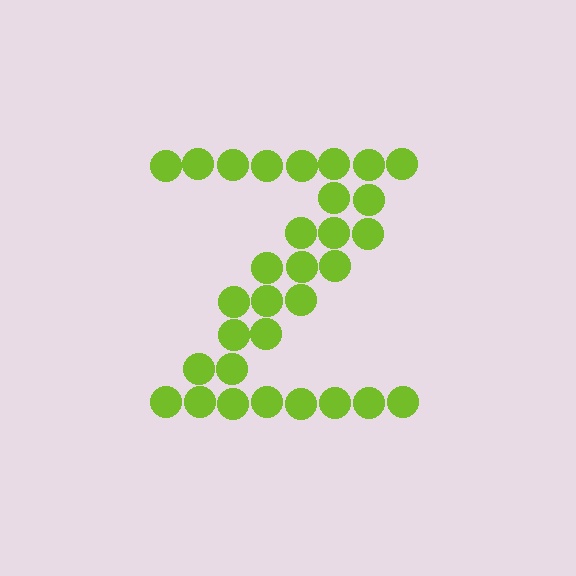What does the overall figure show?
The overall figure shows the letter Z.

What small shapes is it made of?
It is made of small circles.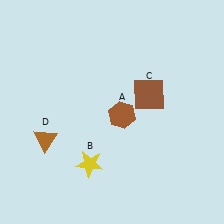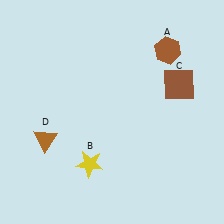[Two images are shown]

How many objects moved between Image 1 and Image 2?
2 objects moved between the two images.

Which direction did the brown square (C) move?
The brown square (C) moved right.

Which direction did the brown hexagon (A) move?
The brown hexagon (A) moved up.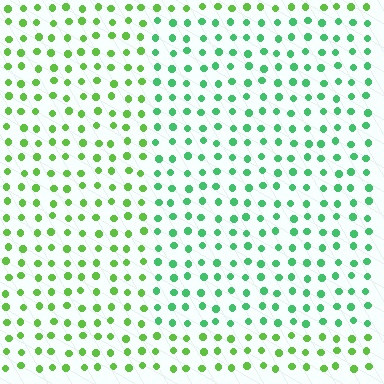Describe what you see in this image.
The image is filled with small lime elements in a uniform arrangement. A rectangle-shaped region is visible where the elements are tinted to a slightly different hue, forming a subtle color boundary.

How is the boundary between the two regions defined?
The boundary is defined purely by a slight shift in hue (about 33 degrees). Spacing, size, and orientation are identical on both sides.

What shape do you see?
I see a rectangle.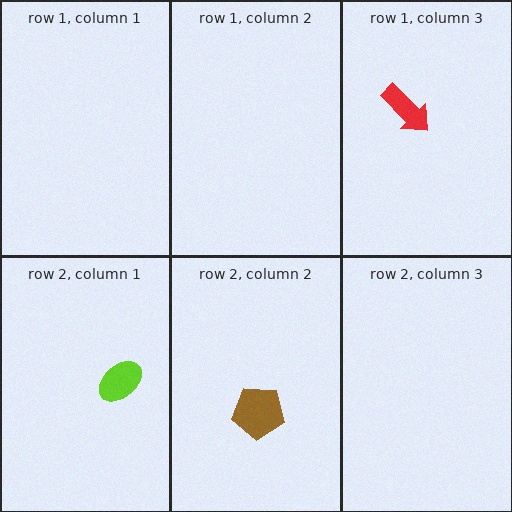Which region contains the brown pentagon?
The row 2, column 2 region.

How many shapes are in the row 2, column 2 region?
1.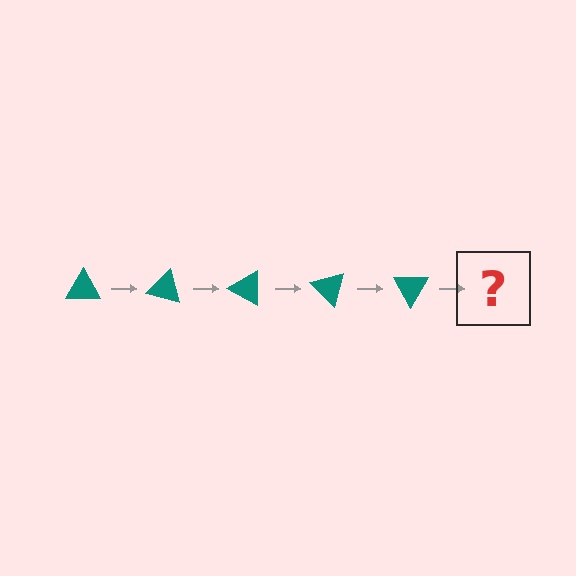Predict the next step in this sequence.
The next step is a teal triangle rotated 75 degrees.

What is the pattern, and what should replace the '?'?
The pattern is that the triangle rotates 15 degrees each step. The '?' should be a teal triangle rotated 75 degrees.